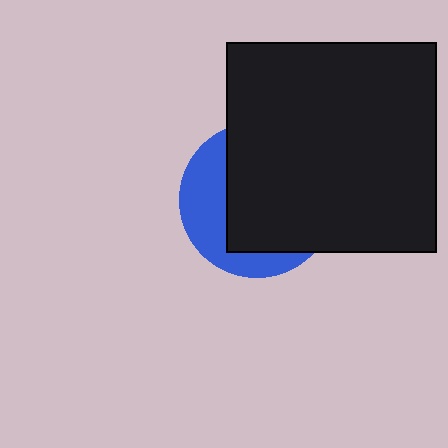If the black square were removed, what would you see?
You would see the complete blue circle.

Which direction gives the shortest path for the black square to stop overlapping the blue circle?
Moving right gives the shortest separation.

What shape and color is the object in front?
The object in front is a black square.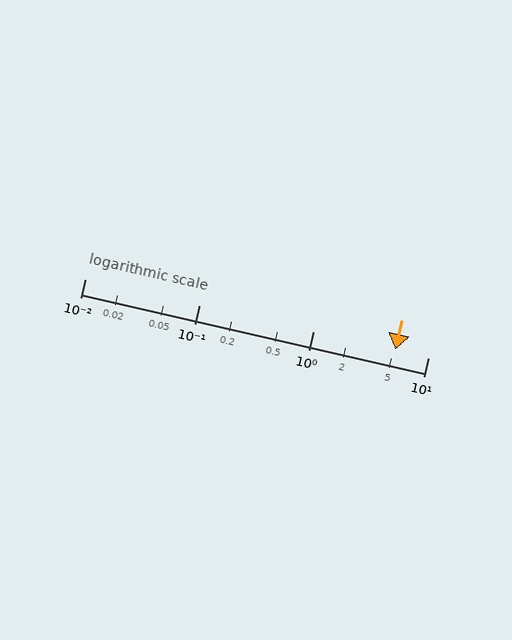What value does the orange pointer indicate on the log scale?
The pointer indicates approximately 5.2.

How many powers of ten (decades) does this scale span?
The scale spans 3 decades, from 0.01 to 10.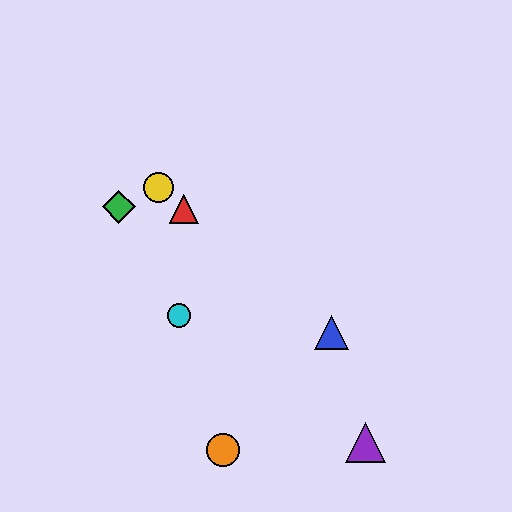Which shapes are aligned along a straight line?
The red triangle, the blue triangle, the yellow circle are aligned along a straight line.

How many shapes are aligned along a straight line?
3 shapes (the red triangle, the blue triangle, the yellow circle) are aligned along a straight line.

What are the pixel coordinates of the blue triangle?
The blue triangle is at (331, 332).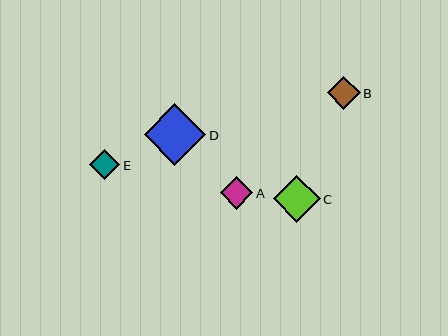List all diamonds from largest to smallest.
From largest to smallest: D, C, B, A, E.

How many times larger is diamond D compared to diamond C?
Diamond D is approximately 1.3 times the size of diamond C.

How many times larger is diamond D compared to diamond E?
Diamond D is approximately 2.1 times the size of diamond E.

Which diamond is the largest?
Diamond D is the largest with a size of approximately 62 pixels.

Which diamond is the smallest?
Diamond E is the smallest with a size of approximately 30 pixels.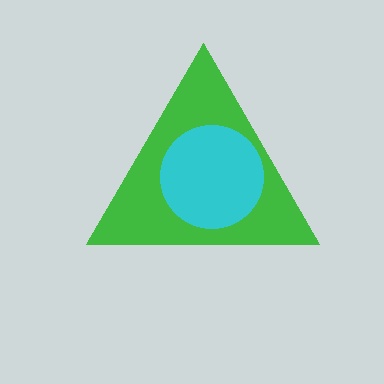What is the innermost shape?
The cyan circle.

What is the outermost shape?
The green triangle.